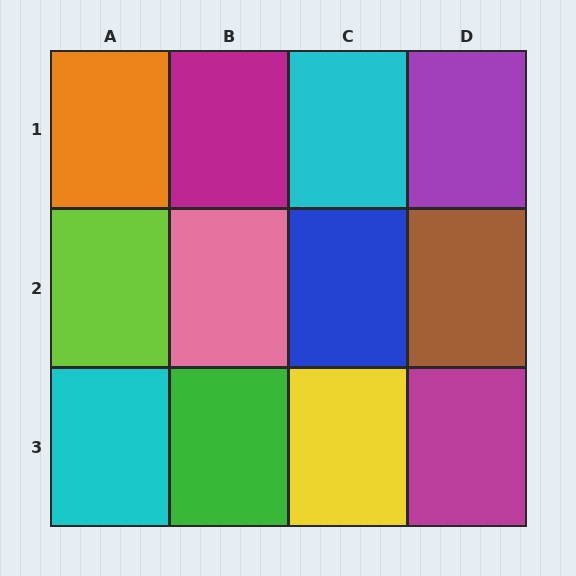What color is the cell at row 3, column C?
Yellow.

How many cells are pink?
1 cell is pink.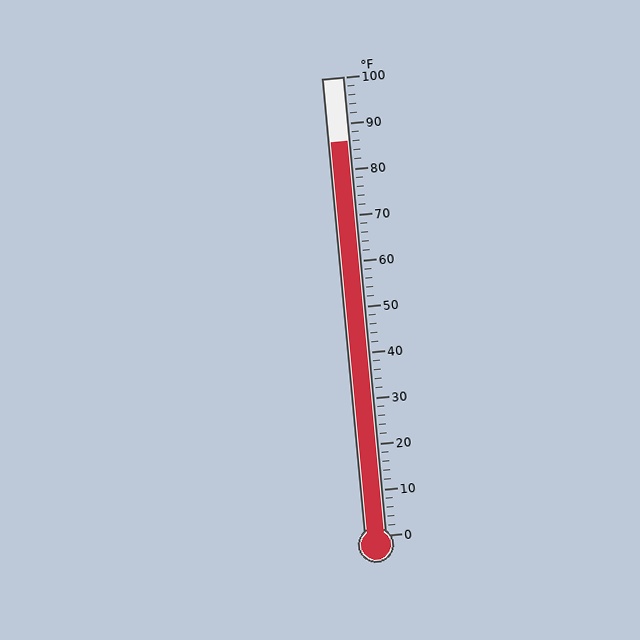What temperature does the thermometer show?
The thermometer shows approximately 86°F.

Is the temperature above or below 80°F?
The temperature is above 80°F.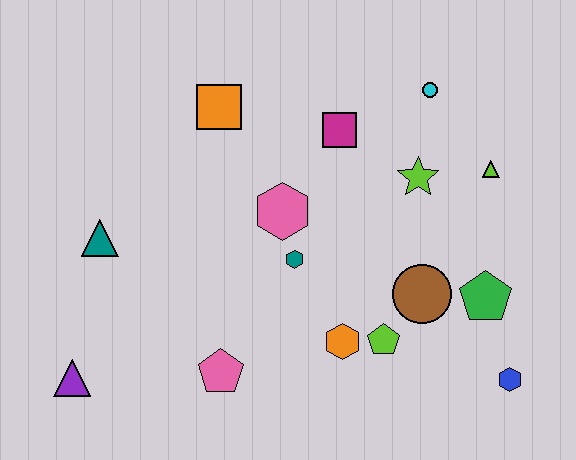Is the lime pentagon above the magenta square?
No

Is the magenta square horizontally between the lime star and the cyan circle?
No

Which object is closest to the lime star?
The lime triangle is closest to the lime star.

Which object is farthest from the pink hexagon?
The blue hexagon is farthest from the pink hexagon.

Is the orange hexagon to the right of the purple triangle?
Yes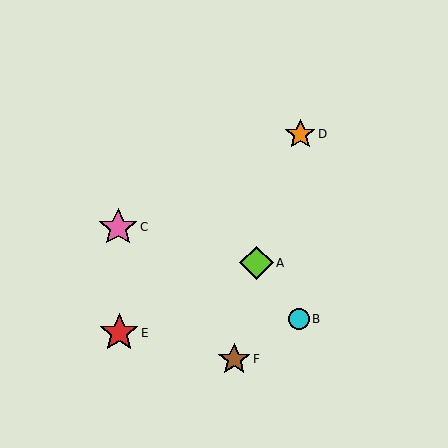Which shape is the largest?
The pink star (labeled C) is the largest.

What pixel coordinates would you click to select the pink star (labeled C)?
Click at (118, 227) to select the pink star C.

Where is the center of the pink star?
The center of the pink star is at (118, 227).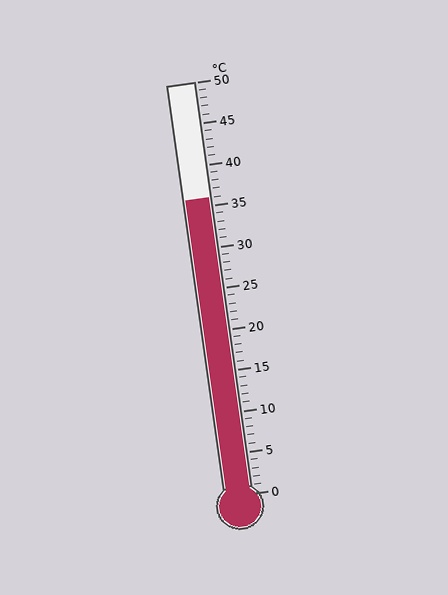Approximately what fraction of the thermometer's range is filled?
The thermometer is filled to approximately 70% of its range.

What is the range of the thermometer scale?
The thermometer scale ranges from 0°C to 50°C.